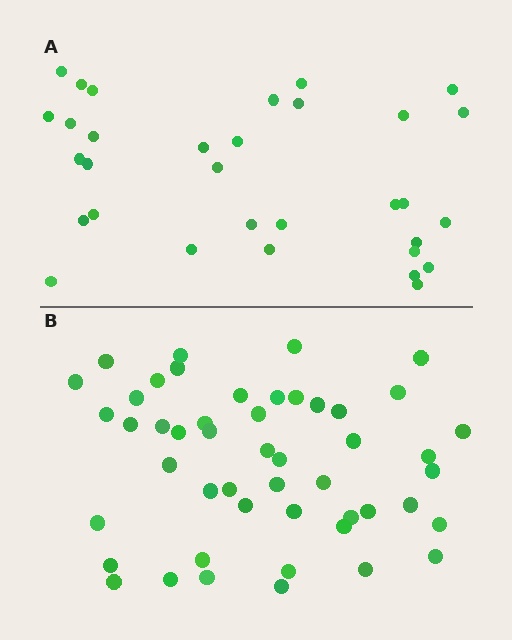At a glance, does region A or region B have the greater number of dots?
Region B (the bottom region) has more dots.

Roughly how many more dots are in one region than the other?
Region B has approximately 15 more dots than region A.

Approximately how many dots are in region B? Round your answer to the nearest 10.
About 50 dots. (The exact count is 49, which rounds to 50.)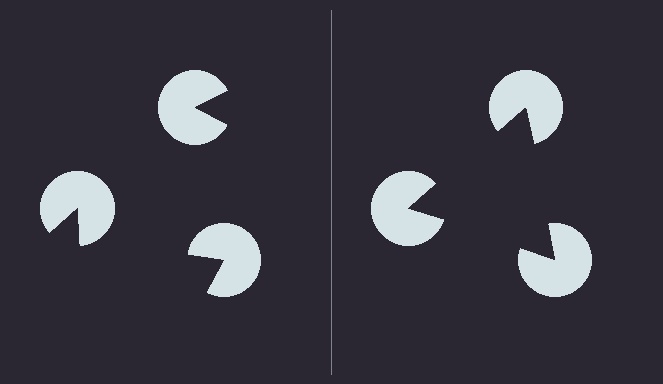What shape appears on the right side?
An illusory triangle.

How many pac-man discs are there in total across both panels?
6 — 3 on each side.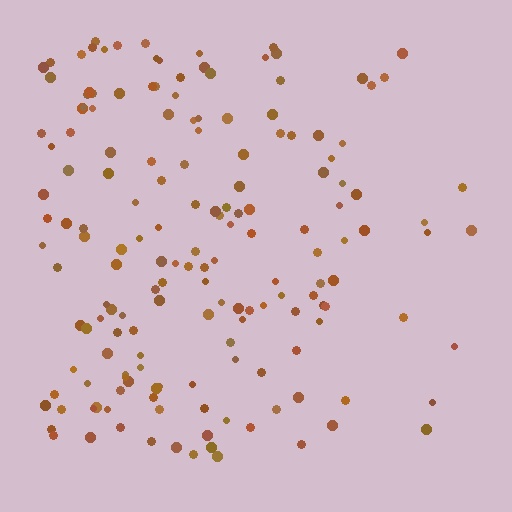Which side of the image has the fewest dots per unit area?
The right.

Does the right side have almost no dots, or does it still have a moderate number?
Still a moderate number, just noticeably fewer than the left.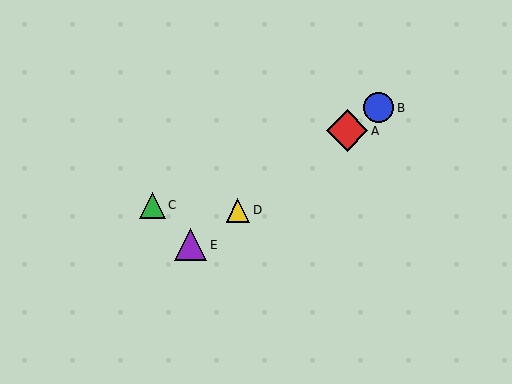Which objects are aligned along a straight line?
Objects A, B, D, E are aligned along a straight line.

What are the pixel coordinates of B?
Object B is at (379, 108).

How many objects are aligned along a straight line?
4 objects (A, B, D, E) are aligned along a straight line.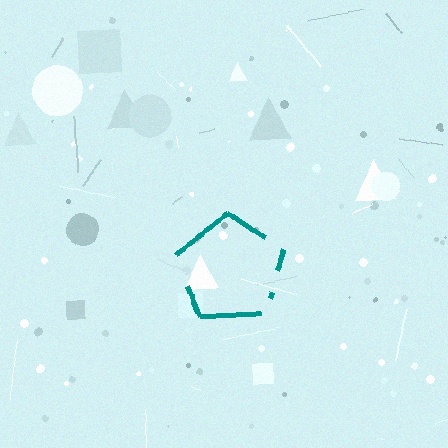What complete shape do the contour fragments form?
The contour fragments form a pentagon.